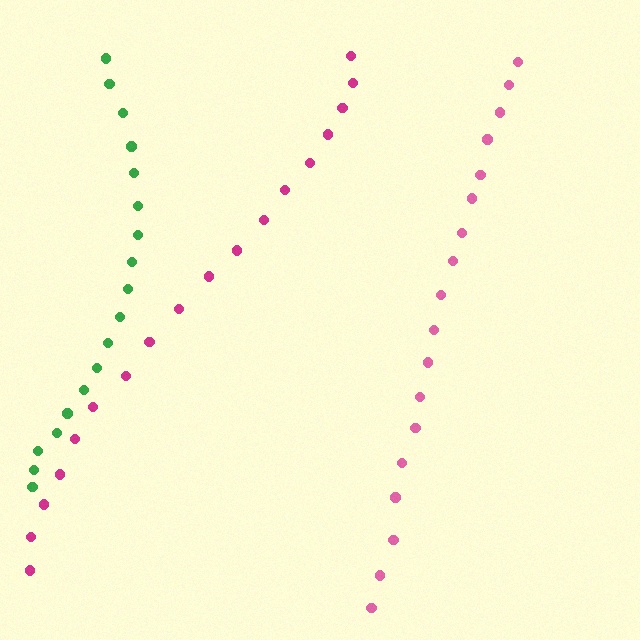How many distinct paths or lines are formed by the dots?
There are 3 distinct paths.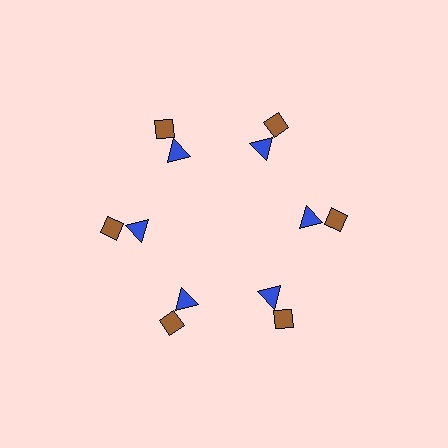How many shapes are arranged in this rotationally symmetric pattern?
There are 12 shapes, arranged in 6 groups of 2.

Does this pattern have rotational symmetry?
Yes, this pattern has 6-fold rotational symmetry. It looks the same after rotating 60 degrees around the center.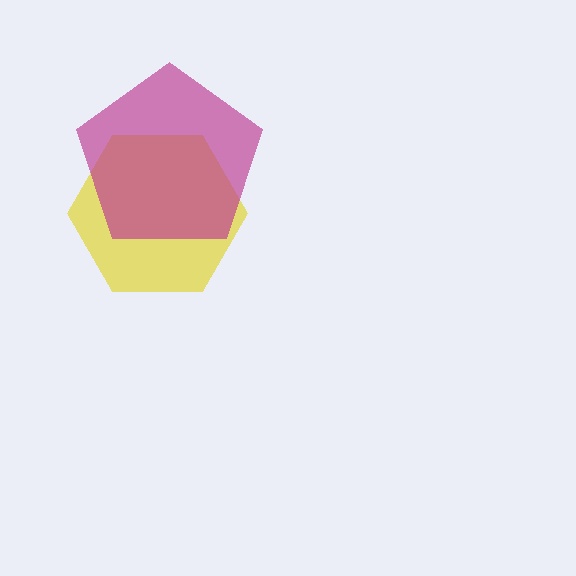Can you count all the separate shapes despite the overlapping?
Yes, there are 2 separate shapes.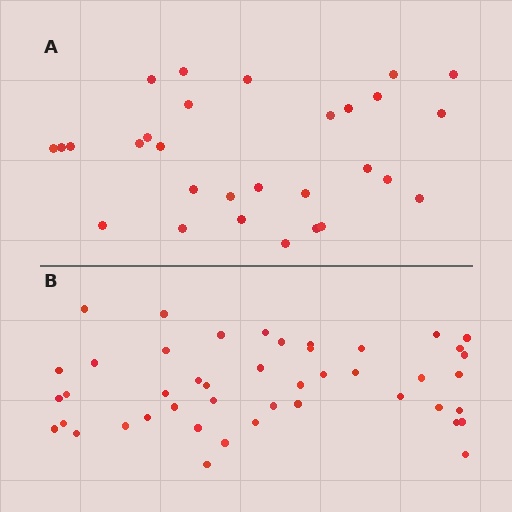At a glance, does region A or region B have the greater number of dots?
Region B (the bottom region) has more dots.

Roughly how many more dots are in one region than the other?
Region B has approximately 15 more dots than region A.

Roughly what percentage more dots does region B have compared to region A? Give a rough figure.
About 55% more.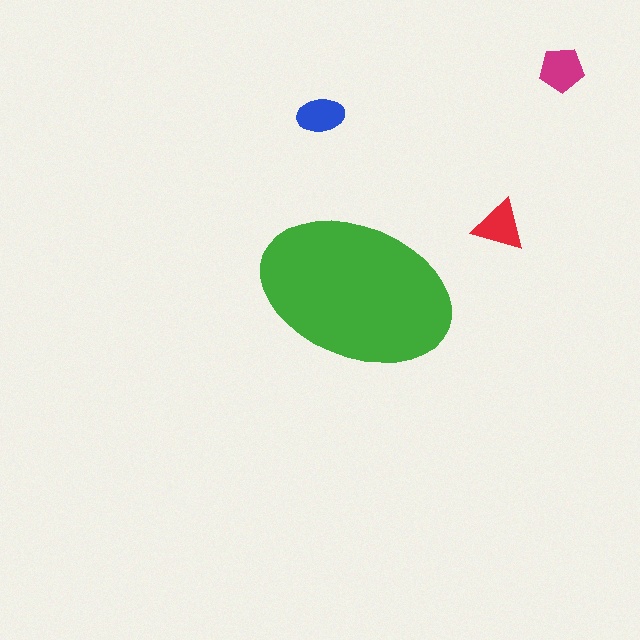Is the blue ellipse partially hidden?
No, the blue ellipse is fully visible.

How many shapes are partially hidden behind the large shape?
0 shapes are partially hidden.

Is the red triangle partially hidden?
No, the red triangle is fully visible.